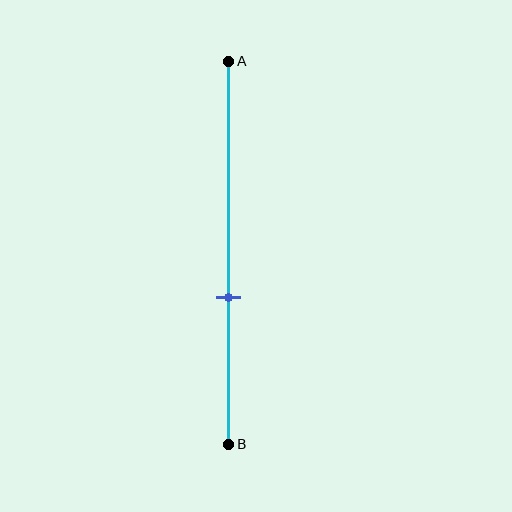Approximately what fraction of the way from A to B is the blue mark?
The blue mark is approximately 60% of the way from A to B.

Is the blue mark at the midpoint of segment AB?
No, the mark is at about 60% from A, not at the 50% midpoint.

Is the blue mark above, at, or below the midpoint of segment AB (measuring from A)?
The blue mark is below the midpoint of segment AB.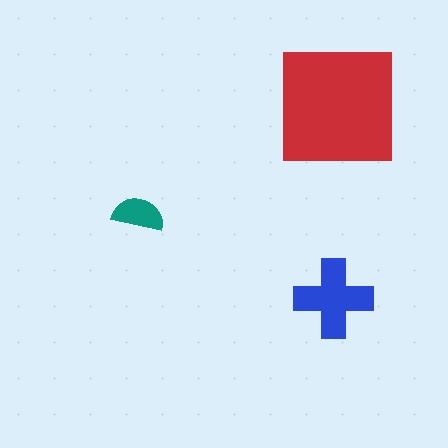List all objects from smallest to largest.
The teal semicircle, the blue cross, the red square.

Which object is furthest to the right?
The red square is rightmost.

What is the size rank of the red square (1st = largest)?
1st.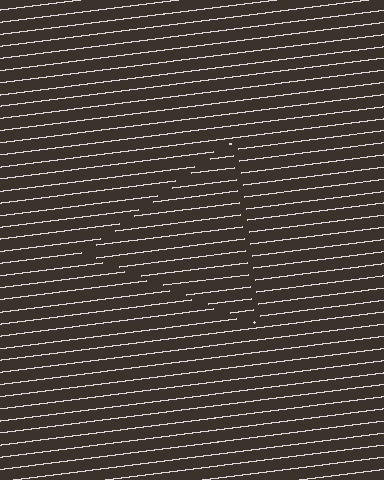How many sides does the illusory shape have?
3 sides — the line-ends trace a triangle.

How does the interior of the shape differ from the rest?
The interior of the shape contains the same grating, shifted by half a period — the contour is defined by the phase discontinuity where line-ends from the inner and outer gratings abut.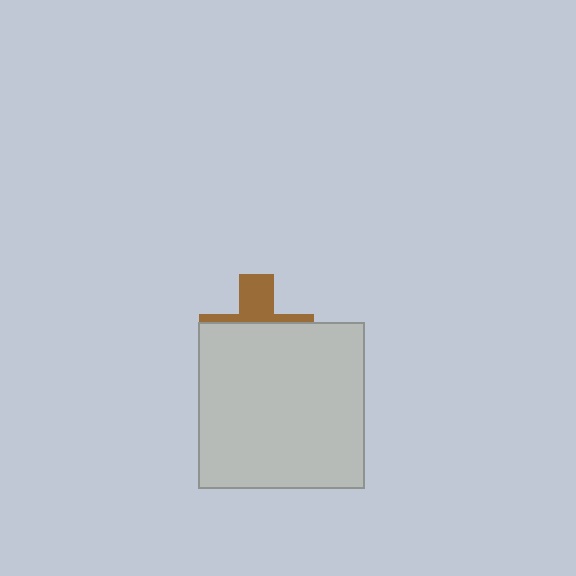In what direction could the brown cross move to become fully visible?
The brown cross could move up. That would shift it out from behind the light gray square entirely.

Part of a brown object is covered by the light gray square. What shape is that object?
It is a cross.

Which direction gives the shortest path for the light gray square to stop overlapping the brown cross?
Moving down gives the shortest separation.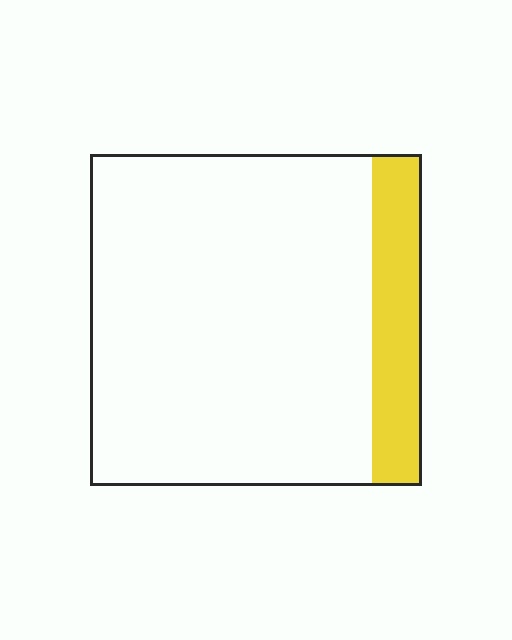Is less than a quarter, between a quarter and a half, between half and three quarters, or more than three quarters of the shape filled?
Less than a quarter.